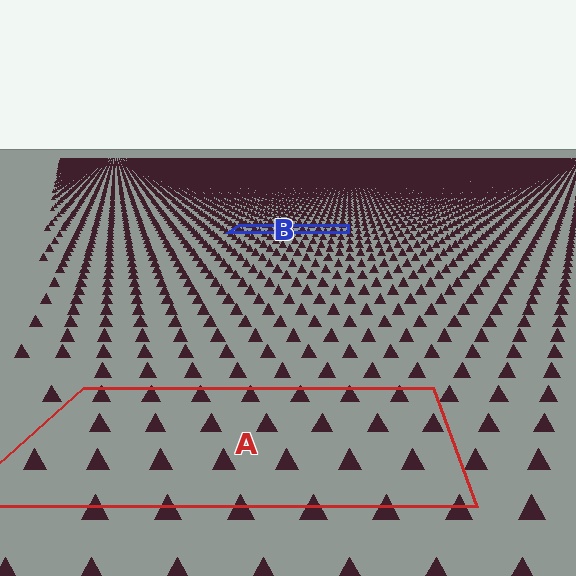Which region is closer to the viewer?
Region A is closer. The texture elements there are larger and more spread out.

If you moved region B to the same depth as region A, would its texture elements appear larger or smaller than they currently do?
They would appear larger. At a closer depth, the same texture elements are projected at a bigger on-screen size.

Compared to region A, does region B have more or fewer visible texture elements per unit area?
Region B has more texture elements per unit area — they are packed more densely because it is farther away.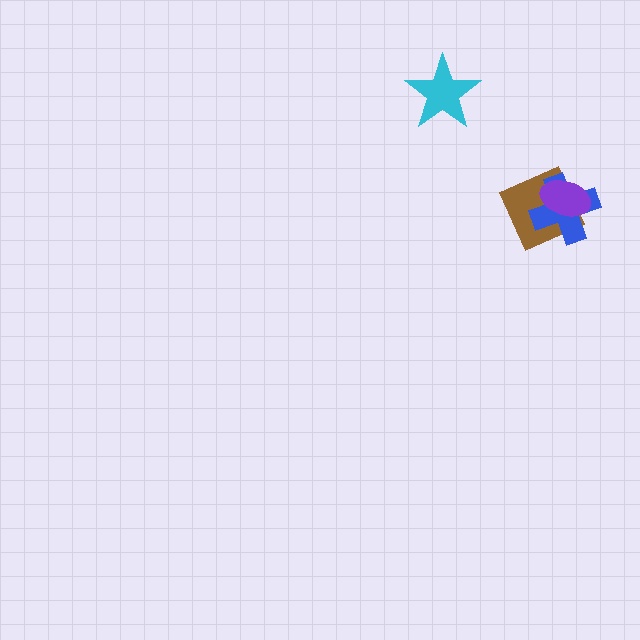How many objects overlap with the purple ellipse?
2 objects overlap with the purple ellipse.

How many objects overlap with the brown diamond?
2 objects overlap with the brown diamond.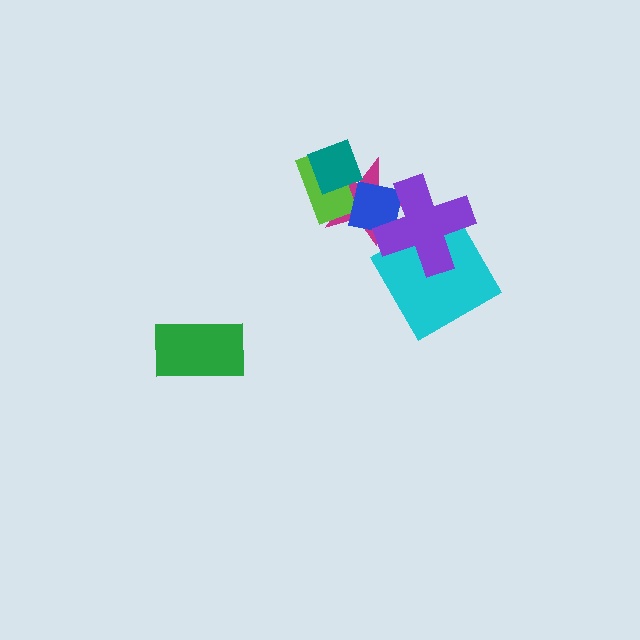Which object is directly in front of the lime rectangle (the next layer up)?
The blue square is directly in front of the lime rectangle.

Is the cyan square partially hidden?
Yes, it is partially covered by another shape.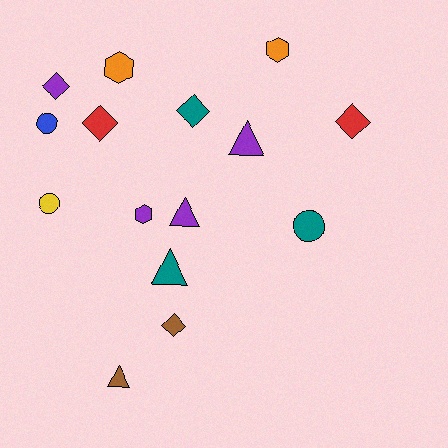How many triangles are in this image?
There are 4 triangles.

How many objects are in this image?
There are 15 objects.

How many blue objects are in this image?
There is 1 blue object.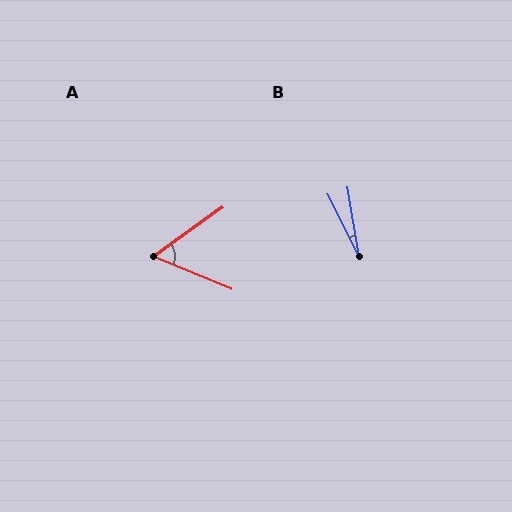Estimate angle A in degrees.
Approximately 58 degrees.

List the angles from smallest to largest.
B (17°), A (58°).